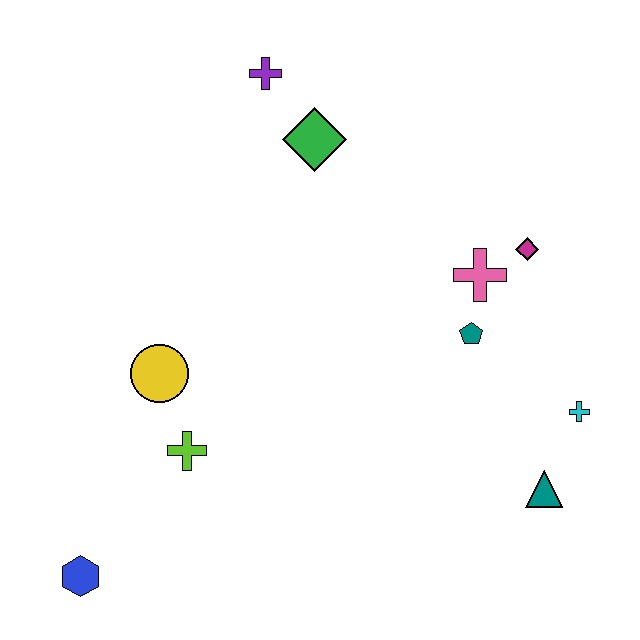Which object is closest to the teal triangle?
The cyan cross is closest to the teal triangle.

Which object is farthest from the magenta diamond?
The blue hexagon is farthest from the magenta diamond.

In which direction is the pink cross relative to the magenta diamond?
The pink cross is to the left of the magenta diamond.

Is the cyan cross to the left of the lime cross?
No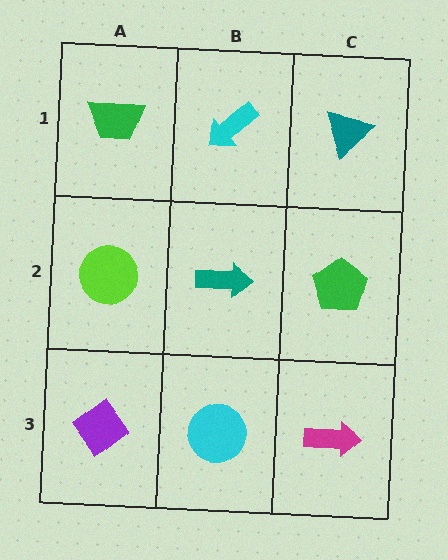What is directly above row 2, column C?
A teal triangle.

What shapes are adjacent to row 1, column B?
A teal arrow (row 2, column B), a green trapezoid (row 1, column A), a teal triangle (row 1, column C).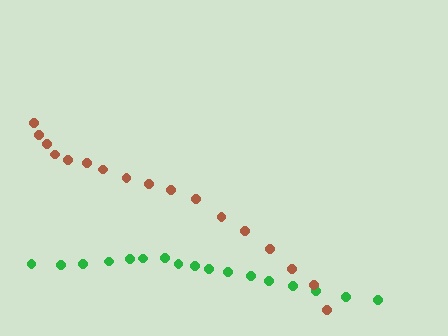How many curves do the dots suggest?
There are 2 distinct paths.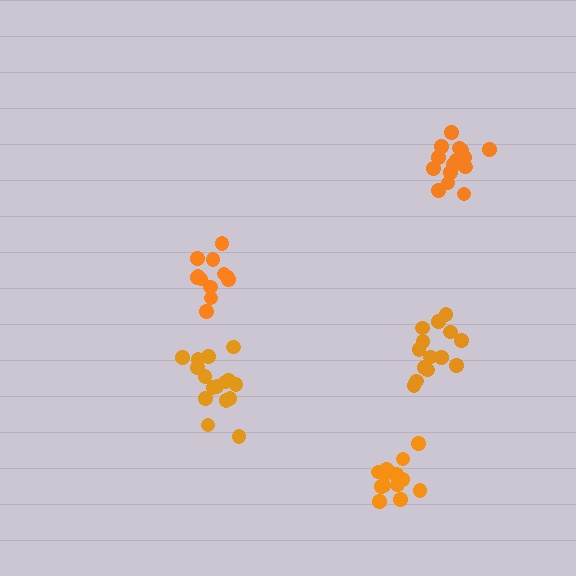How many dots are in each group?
Group 1: 15 dots, Group 2: 12 dots, Group 3: 14 dots, Group 4: 16 dots, Group 5: 15 dots (72 total).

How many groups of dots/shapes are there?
There are 5 groups.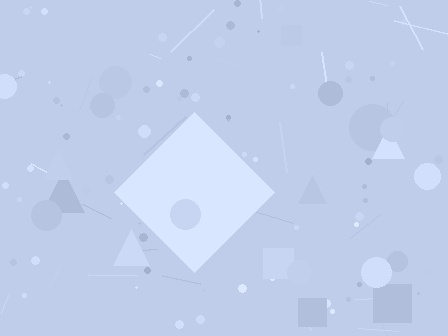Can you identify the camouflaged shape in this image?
The camouflaged shape is a diamond.